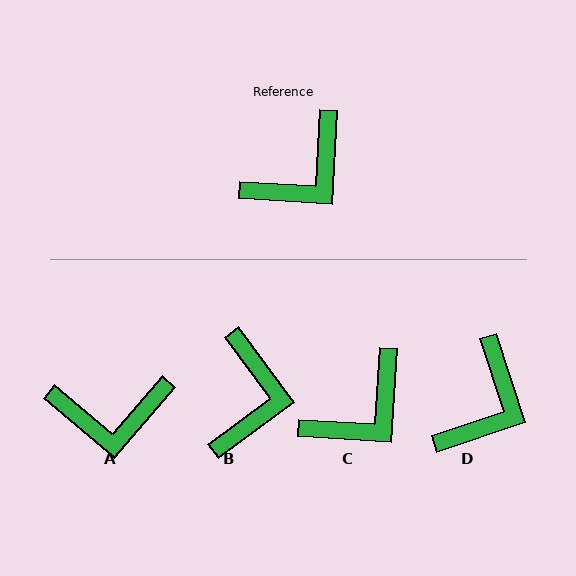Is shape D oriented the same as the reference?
No, it is off by about 22 degrees.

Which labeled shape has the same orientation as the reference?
C.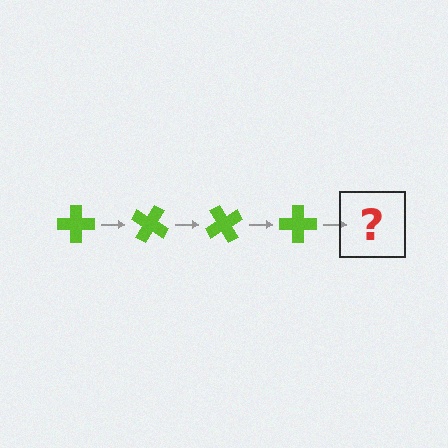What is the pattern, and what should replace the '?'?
The pattern is that the cross rotates 30 degrees each step. The '?' should be a lime cross rotated 120 degrees.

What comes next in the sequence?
The next element should be a lime cross rotated 120 degrees.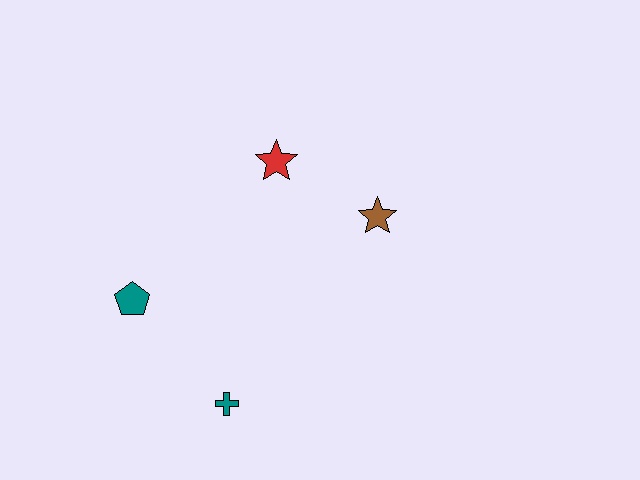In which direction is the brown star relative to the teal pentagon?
The brown star is to the right of the teal pentagon.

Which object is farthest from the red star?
The teal cross is farthest from the red star.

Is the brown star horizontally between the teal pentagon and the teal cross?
No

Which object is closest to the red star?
The brown star is closest to the red star.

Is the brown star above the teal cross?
Yes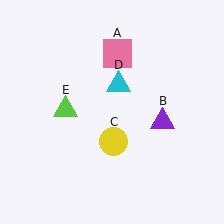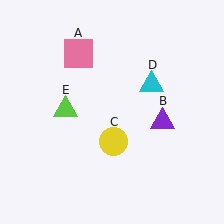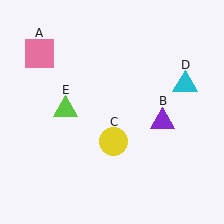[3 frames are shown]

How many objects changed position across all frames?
2 objects changed position: pink square (object A), cyan triangle (object D).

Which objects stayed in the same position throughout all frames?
Purple triangle (object B) and yellow circle (object C) and lime triangle (object E) remained stationary.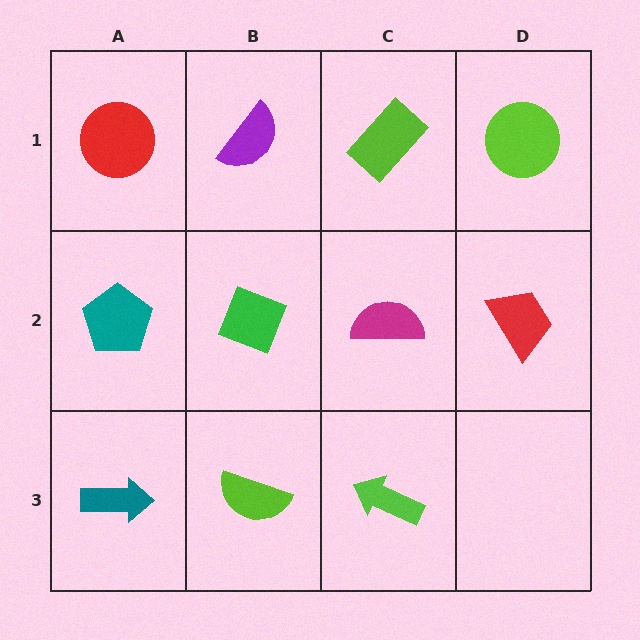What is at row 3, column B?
A lime semicircle.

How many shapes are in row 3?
3 shapes.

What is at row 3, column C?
A lime arrow.